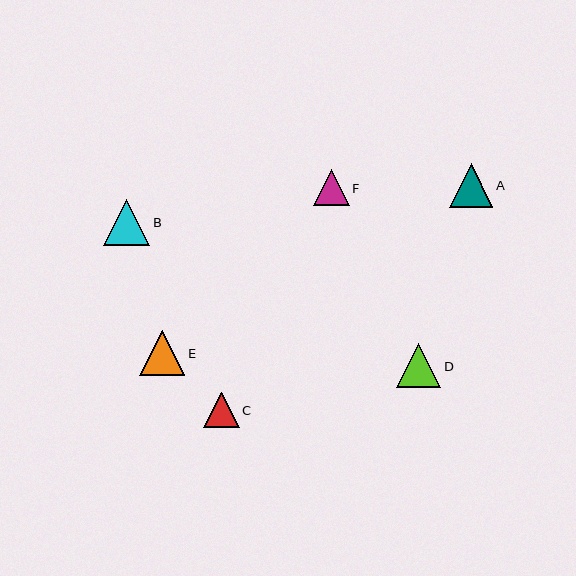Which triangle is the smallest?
Triangle C is the smallest with a size of approximately 35 pixels.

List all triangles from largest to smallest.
From largest to smallest: B, E, D, A, F, C.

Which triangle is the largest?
Triangle B is the largest with a size of approximately 46 pixels.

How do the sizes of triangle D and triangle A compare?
Triangle D and triangle A are approximately the same size.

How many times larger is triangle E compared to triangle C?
Triangle E is approximately 1.3 times the size of triangle C.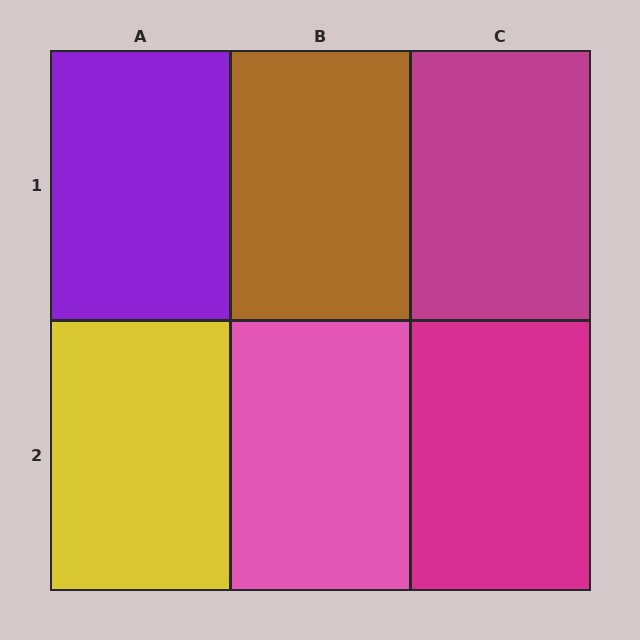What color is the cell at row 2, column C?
Magenta.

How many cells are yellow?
1 cell is yellow.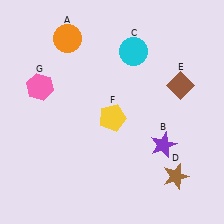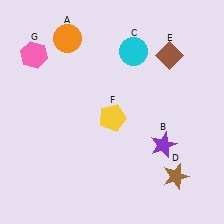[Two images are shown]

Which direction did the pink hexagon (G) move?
The pink hexagon (G) moved up.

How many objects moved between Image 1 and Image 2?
2 objects moved between the two images.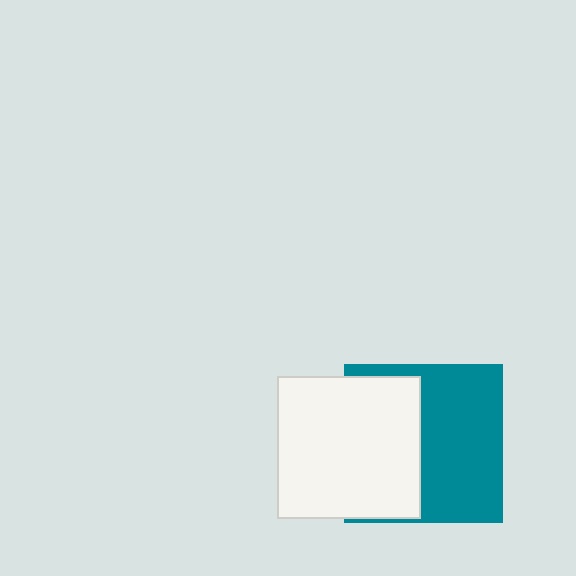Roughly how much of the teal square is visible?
About half of it is visible (roughly 56%).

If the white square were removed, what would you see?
You would see the complete teal square.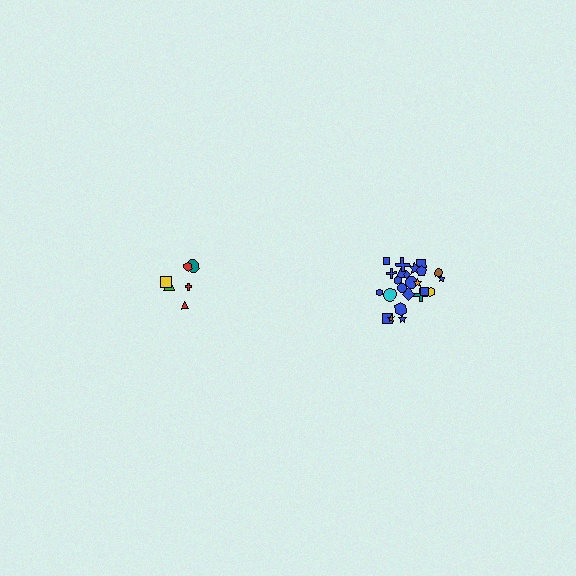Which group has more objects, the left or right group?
The right group.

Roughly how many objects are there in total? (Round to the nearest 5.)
Roughly 30 objects in total.